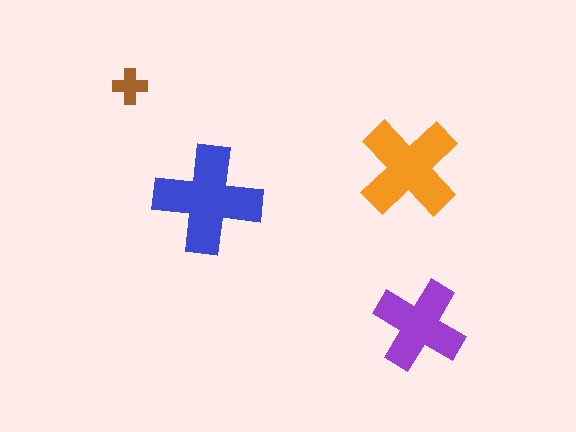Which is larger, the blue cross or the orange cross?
The blue one.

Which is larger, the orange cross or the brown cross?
The orange one.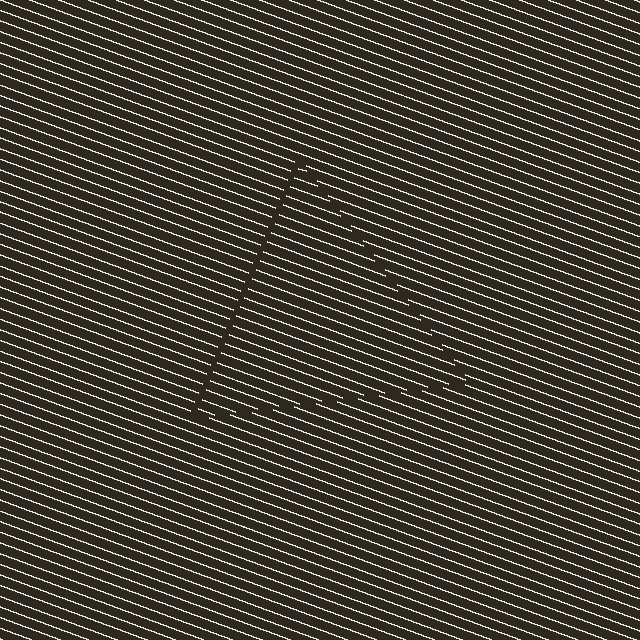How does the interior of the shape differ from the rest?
The interior of the shape contains the same grating, shifted by half a period — the contour is defined by the phase discontinuity where line-ends from the inner and outer gratings abut.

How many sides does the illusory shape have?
3 sides — the line-ends trace a triangle.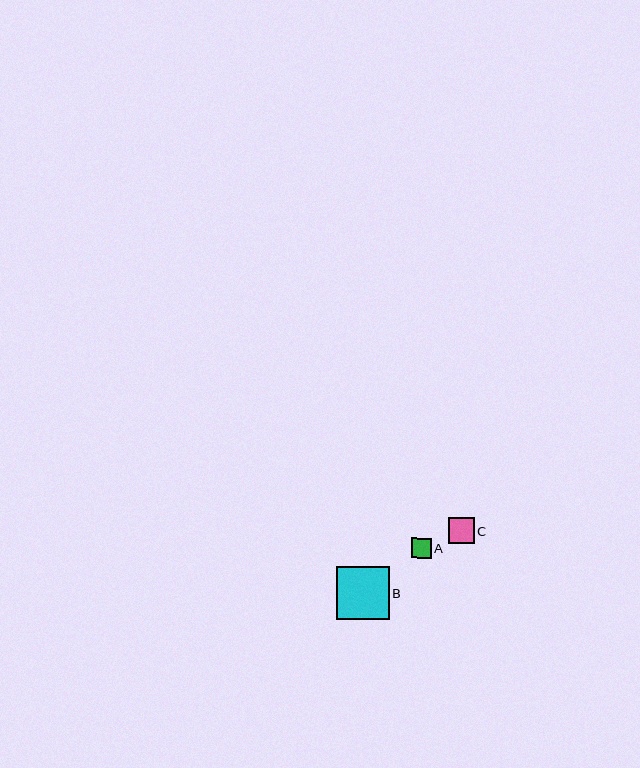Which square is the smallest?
Square A is the smallest with a size of approximately 20 pixels.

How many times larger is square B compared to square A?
Square B is approximately 2.6 times the size of square A.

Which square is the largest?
Square B is the largest with a size of approximately 53 pixels.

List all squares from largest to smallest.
From largest to smallest: B, C, A.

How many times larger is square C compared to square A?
Square C is approximately 1.3 times the size of square A.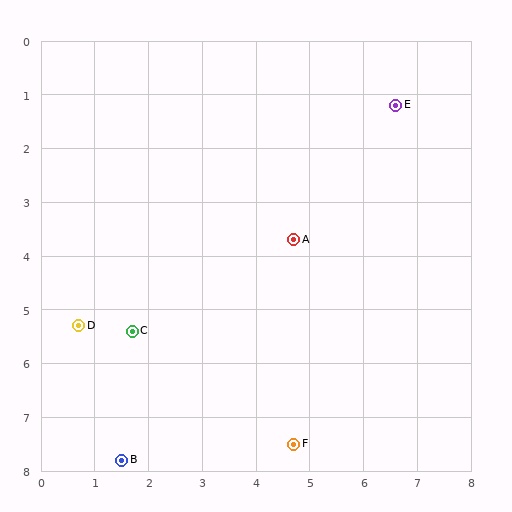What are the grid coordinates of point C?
Point C is at approximately (1.7, 5.4).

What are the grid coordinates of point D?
Point D is at approximately (0.7, 5.3).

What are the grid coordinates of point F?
Point F is at approximately (4.7, 7.5).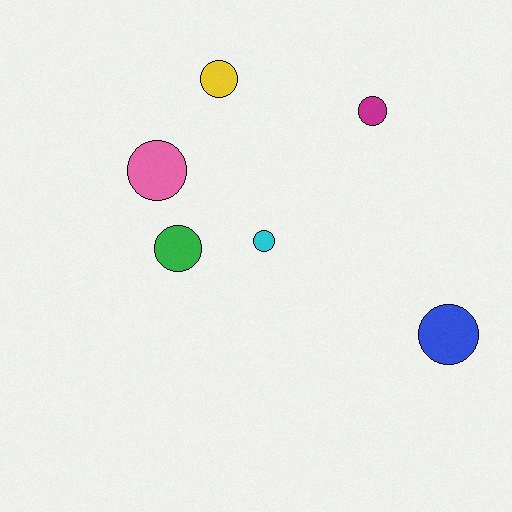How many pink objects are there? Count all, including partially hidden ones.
There is 1 pink object.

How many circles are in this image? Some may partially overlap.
There are 6 circles.